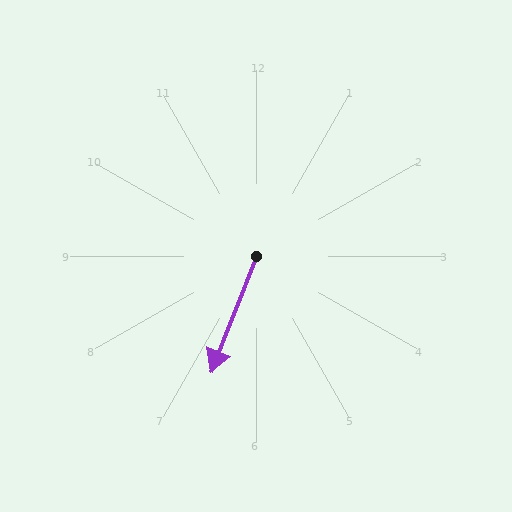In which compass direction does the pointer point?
South.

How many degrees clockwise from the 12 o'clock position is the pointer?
Approximately 201 degrees.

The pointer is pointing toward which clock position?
Roughly 7 o'clock.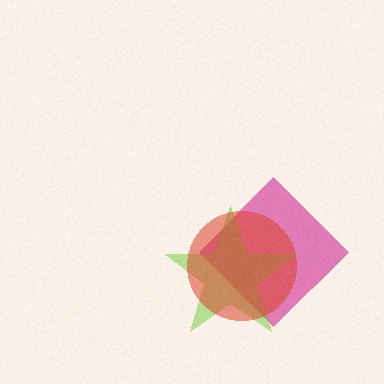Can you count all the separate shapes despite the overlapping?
Yes, there are 3 separate shapes.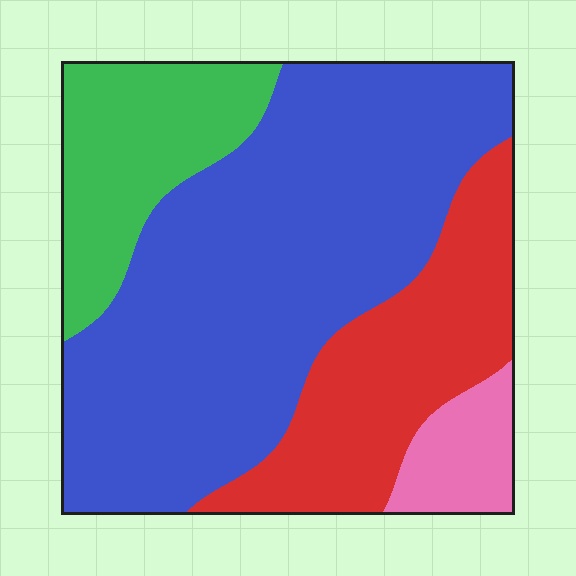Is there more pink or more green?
Green.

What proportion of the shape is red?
Red covers 22% of the shape.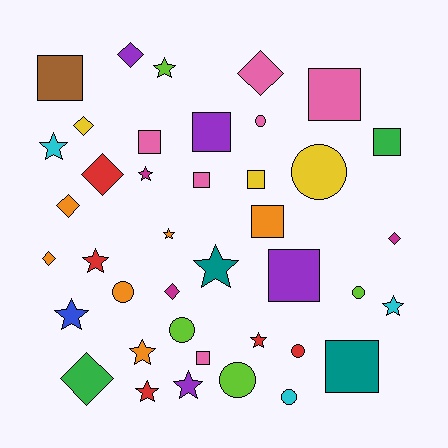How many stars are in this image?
There are 12 stars.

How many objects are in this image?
There are 40 objects.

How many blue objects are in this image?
There is 1 blue object.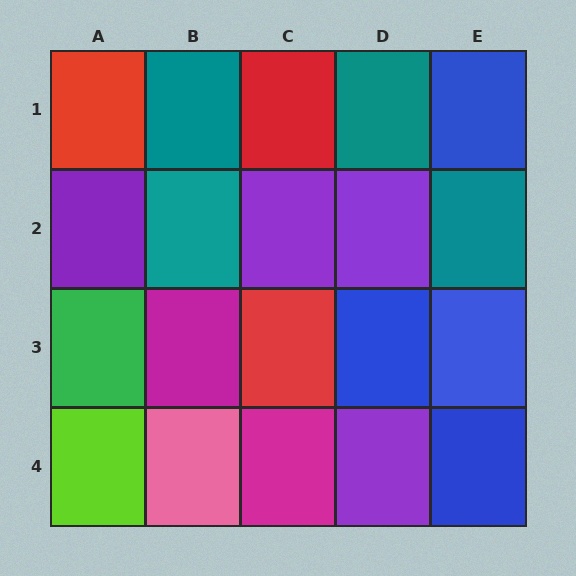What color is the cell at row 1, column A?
Red.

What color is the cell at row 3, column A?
Green.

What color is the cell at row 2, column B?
Teal.